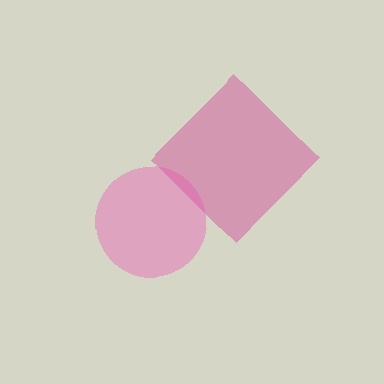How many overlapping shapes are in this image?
There are 2 overlapping shapes in the image.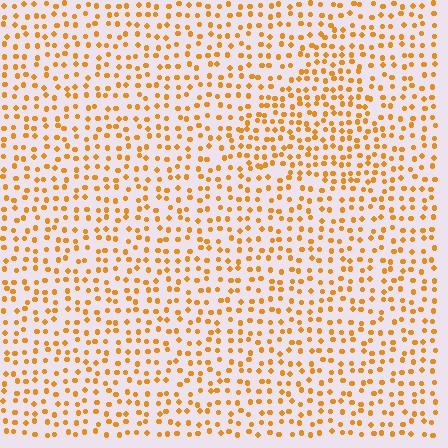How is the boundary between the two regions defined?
The boundary is defined by a change in element density (approximately 1.5x ratio). All elements are the same color, size, and shape.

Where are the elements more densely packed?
The elements are more densely packed inside the triangle boundary.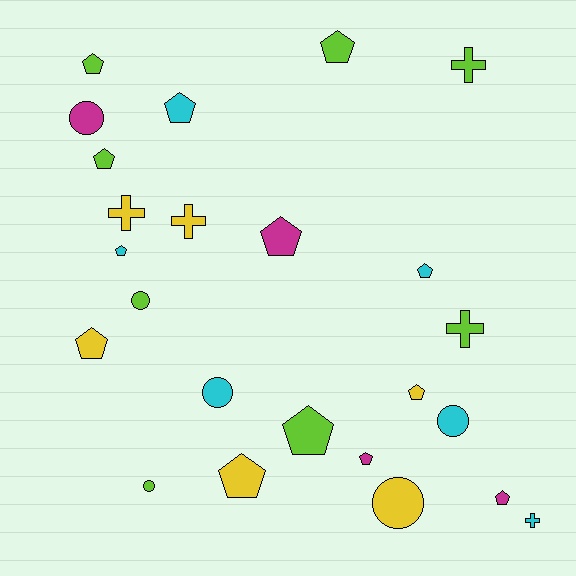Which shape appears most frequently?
Pentagon, with 13 objects.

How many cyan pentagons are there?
There are 3 cyan pentagons.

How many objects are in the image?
There are 24 objects.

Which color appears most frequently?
Lime, with 8 objects.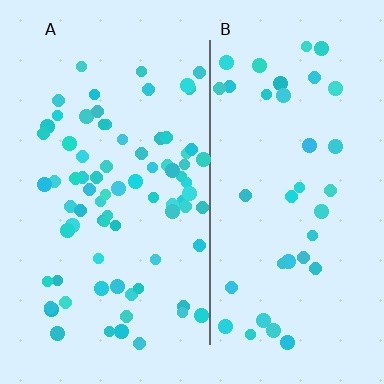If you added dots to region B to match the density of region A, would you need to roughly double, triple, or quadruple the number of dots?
Approximately double.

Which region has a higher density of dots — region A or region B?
A (the left).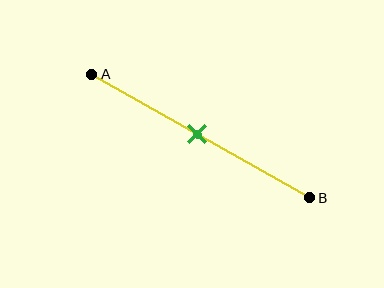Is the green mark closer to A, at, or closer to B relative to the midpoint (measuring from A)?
The green mark is approximately at the midpoint of segment AB.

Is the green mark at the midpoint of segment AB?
Yes, the mark is approximately at the midpoint.